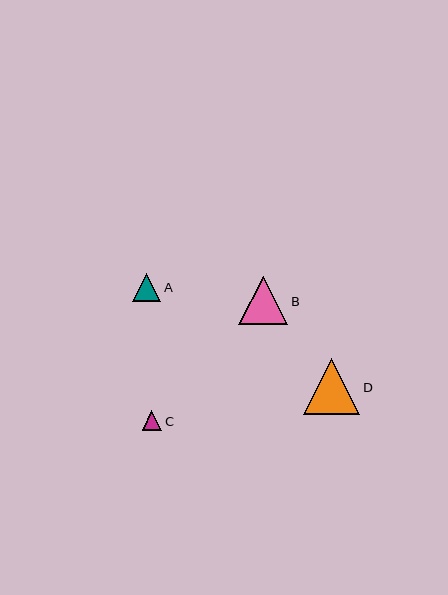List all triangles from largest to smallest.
From largest to smallest: D, B, A, C.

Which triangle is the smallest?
Triangle C is the smallest with a size of approximately 19 pixels.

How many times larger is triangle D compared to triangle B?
Triangle D is approximately 1.2 times the size of triangle B.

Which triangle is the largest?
Triangle D is the largest with a size of approximately 56 pixels.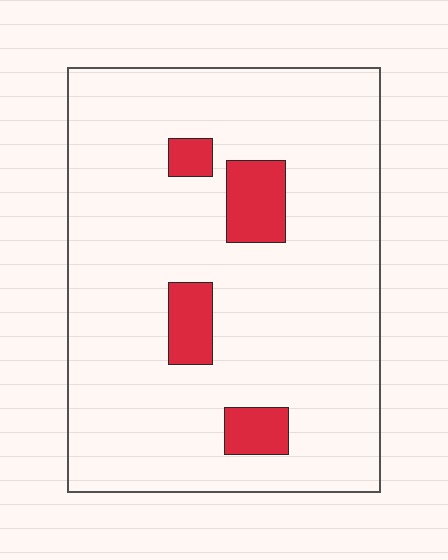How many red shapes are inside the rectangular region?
4.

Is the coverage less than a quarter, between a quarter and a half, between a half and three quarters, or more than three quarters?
Less than a quarter.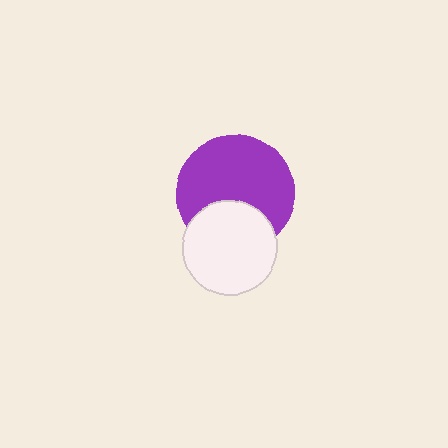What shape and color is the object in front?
The object in front is a white circle.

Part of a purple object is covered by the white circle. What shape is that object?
It is a circle.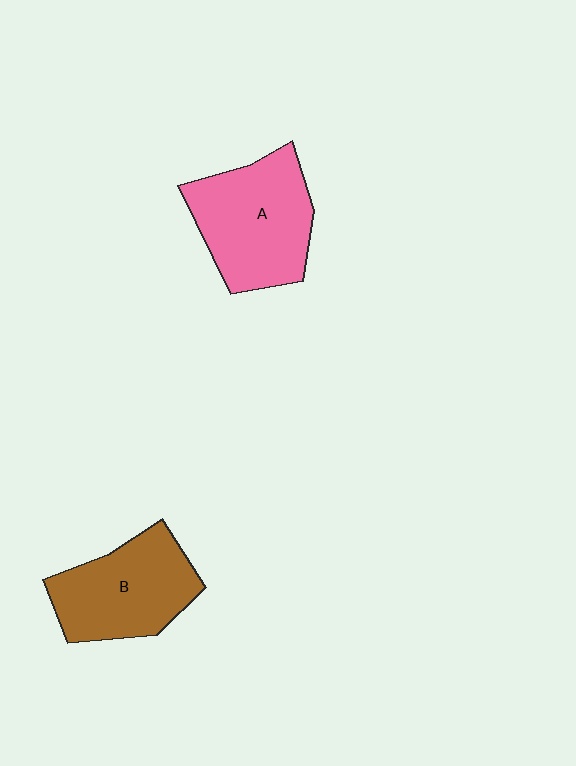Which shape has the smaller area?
Shape B (brown).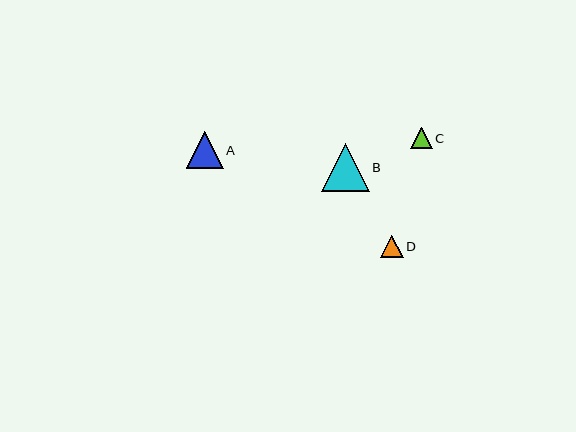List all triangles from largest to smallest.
From largest to smallest: B, A, D, C.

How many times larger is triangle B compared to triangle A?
Triangle B is approximately 1.3 times the size of triangle A.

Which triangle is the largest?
Triangle B is the largest with a size of approximately 48 pixels.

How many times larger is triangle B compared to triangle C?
Triangle B is approximately 2.3 times the size of triangle C.